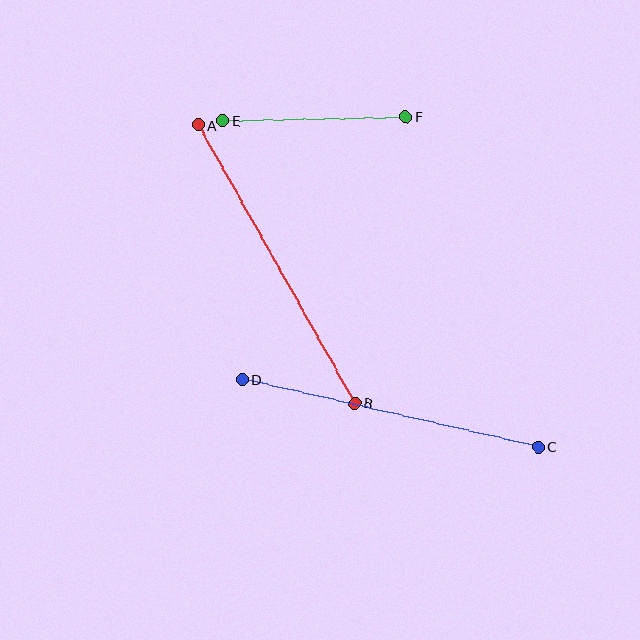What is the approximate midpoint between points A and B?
The midpoint is at approximately (277, 264) pixels.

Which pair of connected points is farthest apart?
Points A and B are farthest apart.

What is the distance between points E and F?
The distance is approximately 183 pixels.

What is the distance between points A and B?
The distance is approximately 319 pixels.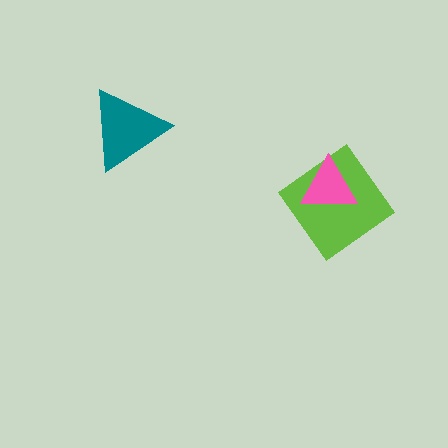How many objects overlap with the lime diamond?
1 object overlaps with the lime diamond.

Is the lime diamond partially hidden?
Yes, it is partially covered by another shape.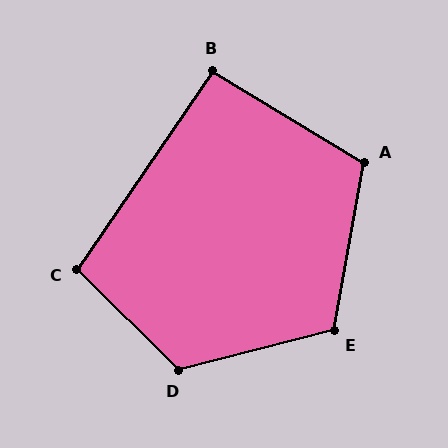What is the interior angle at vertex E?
Approximately 115 degrees (obtuse).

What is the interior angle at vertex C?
Approximately 101 degrees (obtuse).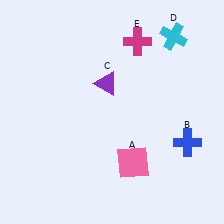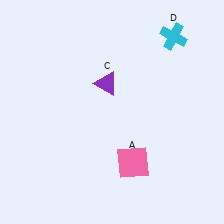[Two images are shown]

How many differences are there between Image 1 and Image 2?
There are 2 differences between the two images.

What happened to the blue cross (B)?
The blue cross (B) was removed in Image 2. It was in the bottom-right area of Image 1.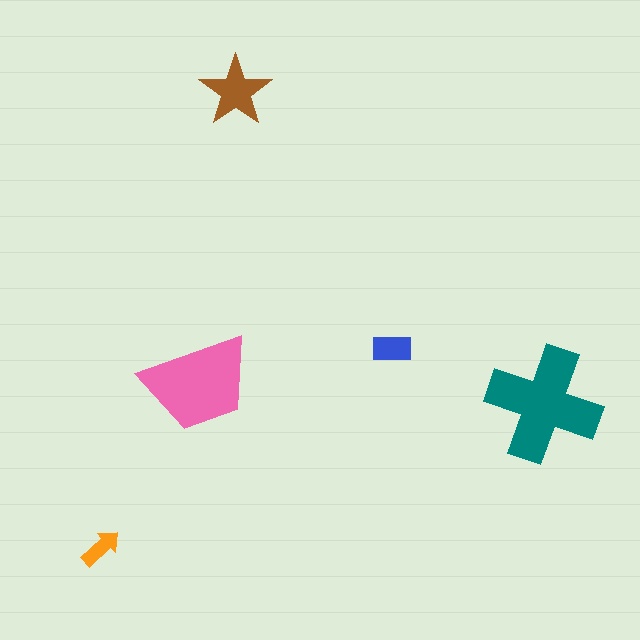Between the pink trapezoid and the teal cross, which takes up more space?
The teal cross.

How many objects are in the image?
There are 5 objects in the image.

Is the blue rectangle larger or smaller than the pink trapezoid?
Smaller.